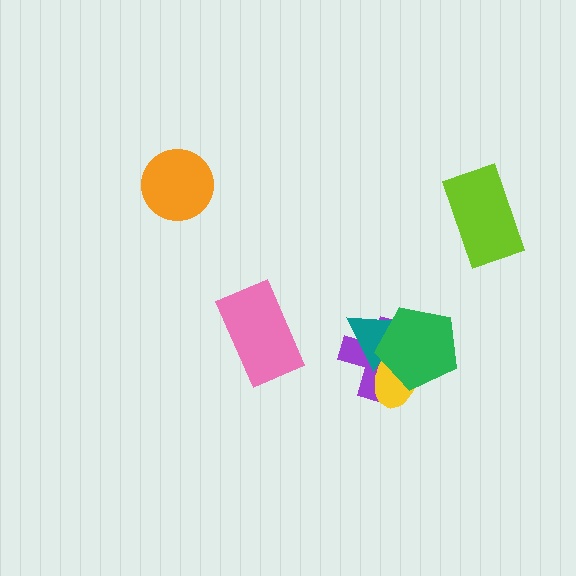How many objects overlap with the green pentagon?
3 objects overlap with the green pentagon.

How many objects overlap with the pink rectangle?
0 objects overlap with the pink rectangle.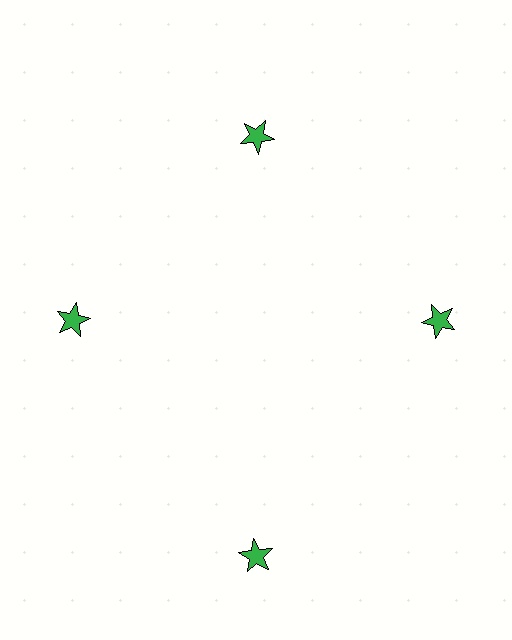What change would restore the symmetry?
The symmetry would be restored by moving it inward, back onto the ring so that all 4 stars sit at equal angles and equal distance from the center.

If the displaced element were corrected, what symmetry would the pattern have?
It would have 4-fold rotational symmetry — the pattern would map onto itself every 90 degrees.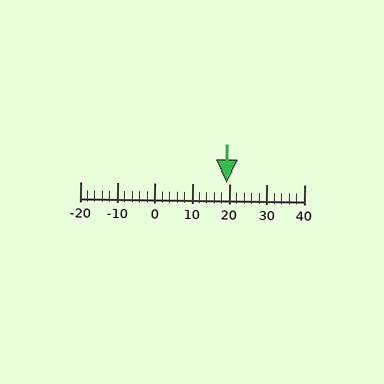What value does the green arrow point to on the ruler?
The green arrow points to approximately 19.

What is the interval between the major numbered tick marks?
The major tick marks are spaced 10 units apart.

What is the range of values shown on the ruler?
The ruler shows values from -20 to 40.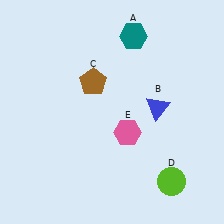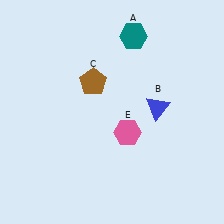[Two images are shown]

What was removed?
The lime circle (D) was removed in Image 2.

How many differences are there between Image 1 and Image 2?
There is 1 difference between the two images.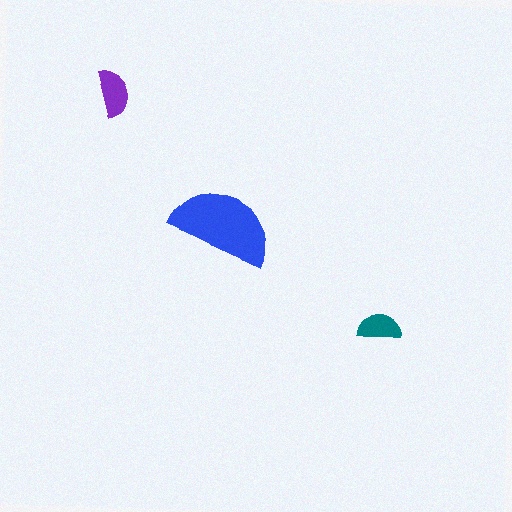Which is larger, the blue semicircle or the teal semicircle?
The blue one.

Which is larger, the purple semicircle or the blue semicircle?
The blue one.